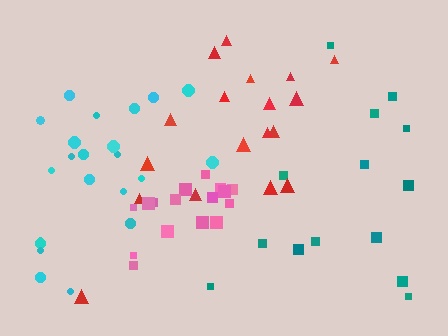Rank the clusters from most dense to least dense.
pink, cyan, red, teal.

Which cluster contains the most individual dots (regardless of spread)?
Cyan (23).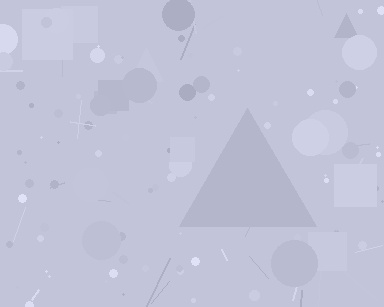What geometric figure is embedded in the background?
A triangle is embedded in the background.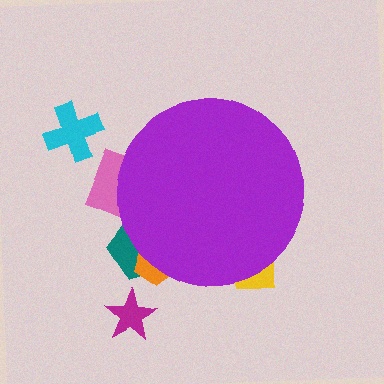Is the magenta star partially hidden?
No, the magenta star is fully visible.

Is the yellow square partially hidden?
Yes, the yellow square is partially hidden behind the purple circle.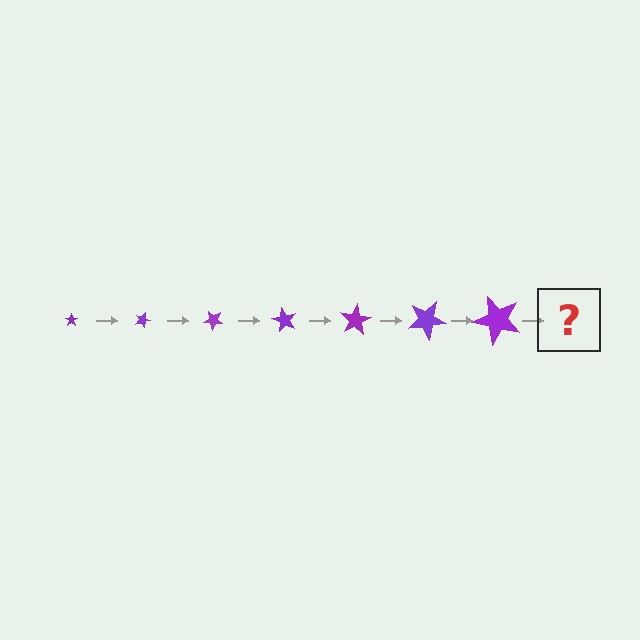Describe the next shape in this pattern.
It should be a star, larger than the previous one and rotated 140 degrees from the start.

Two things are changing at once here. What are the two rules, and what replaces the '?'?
The two rules are that the star grows larger each step and it rotates 20 degrees each step. The '?' should be a star, larger than the previous one and rotated 140 degrees from the start.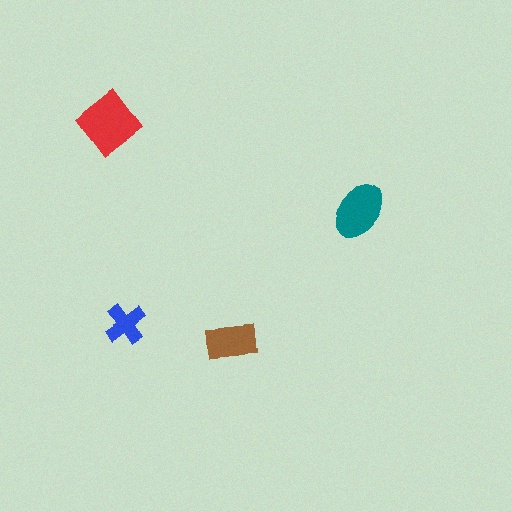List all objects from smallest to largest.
The blue cross, the brown rectangle, the teal ellipse, the red diamond.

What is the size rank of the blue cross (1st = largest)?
4th.